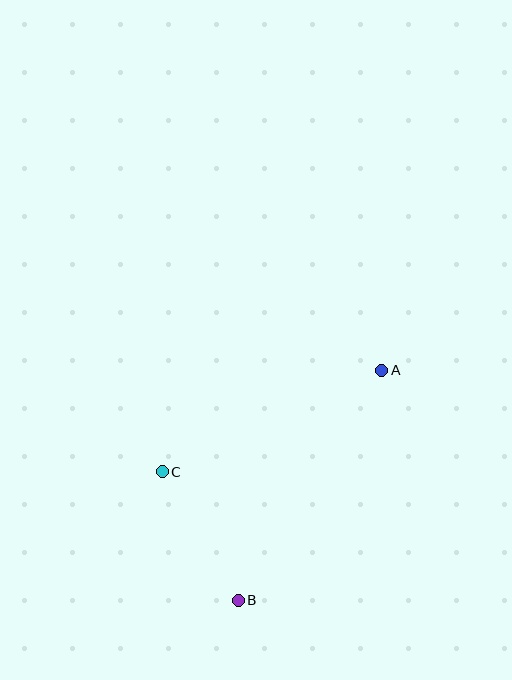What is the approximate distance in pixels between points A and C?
The distance between A and C is approximately 242 pixels.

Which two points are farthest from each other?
Points A and B are farthest from each other.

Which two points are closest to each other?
Points B and C are closest to each other.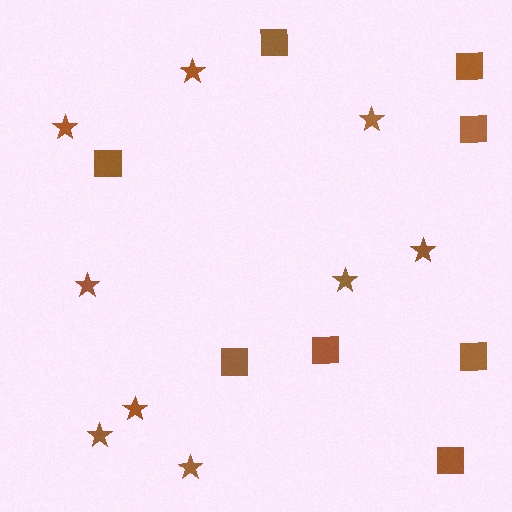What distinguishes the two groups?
There are 2 groups: one group of squares (8) and one group of stars (9).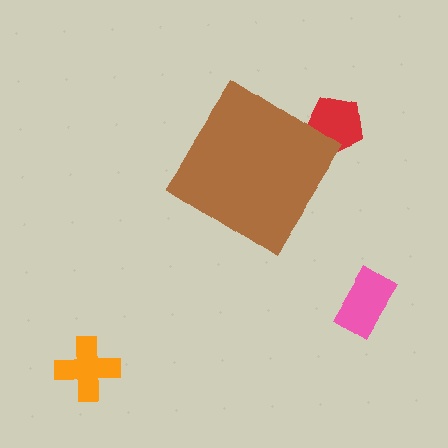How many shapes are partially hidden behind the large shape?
1 shape is partially hidden.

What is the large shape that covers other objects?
A brown diamond.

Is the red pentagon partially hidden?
Yes, the red pentagon is partially hidden behind the brown diamond.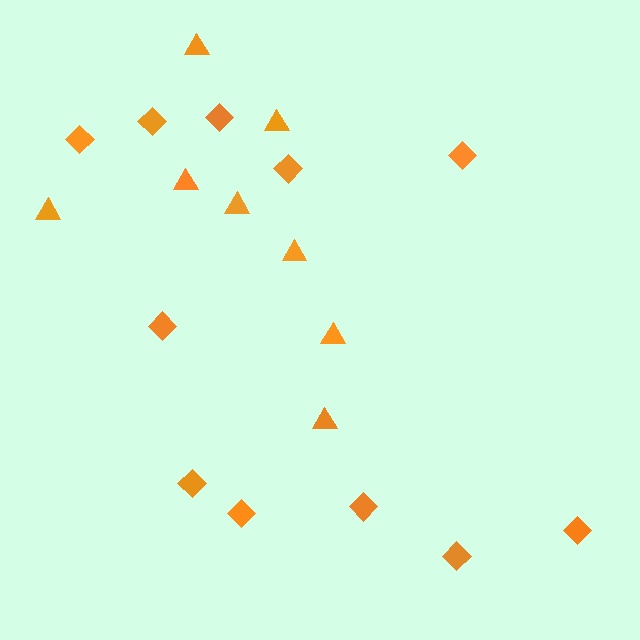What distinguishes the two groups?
There are 2 groups: one group of diamonds (11) and one group of triangles (8).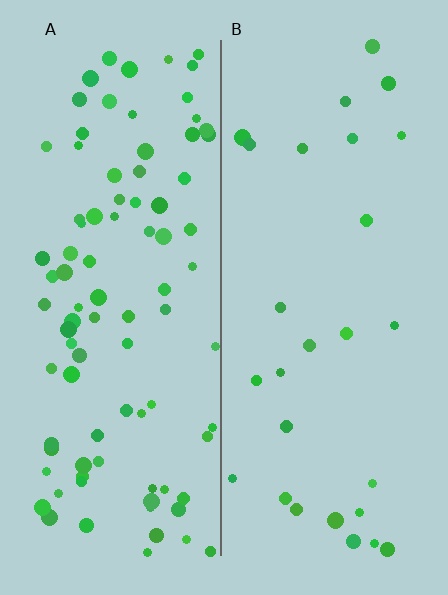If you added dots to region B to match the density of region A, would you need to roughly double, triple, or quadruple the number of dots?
Approximately triple.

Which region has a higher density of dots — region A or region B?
A (the left).